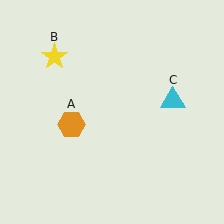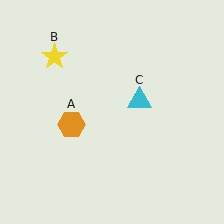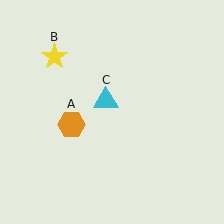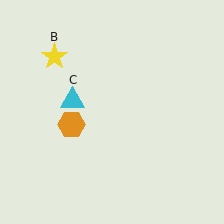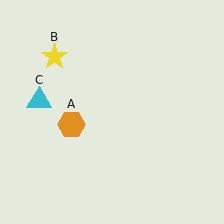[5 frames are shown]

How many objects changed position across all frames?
1 object changed position: cyan triangle (object C).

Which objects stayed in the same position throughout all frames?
Orange hexagon (object A) and yellow star (object B) remained stationary.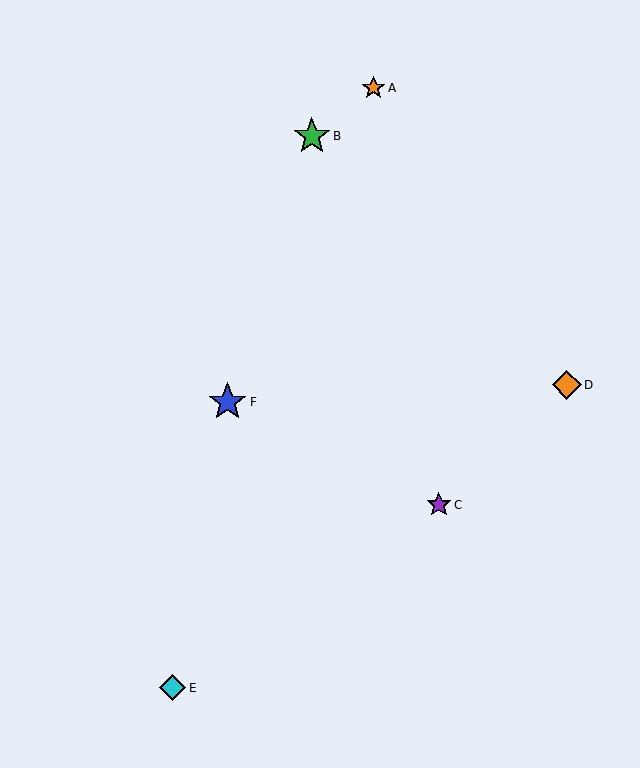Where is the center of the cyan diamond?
The center of the cyan diamond is at (173, 688).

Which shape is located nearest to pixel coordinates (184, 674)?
The cyan diamond (labeled E) at (173, 688) is nearest to that location.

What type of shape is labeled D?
Shape D is an orange diamond.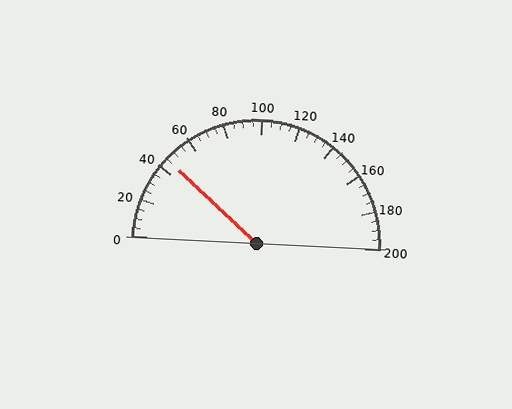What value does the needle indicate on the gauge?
The needle indicates approximately 45.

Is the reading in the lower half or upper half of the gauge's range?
The reading is in the lower half of the range (0 to 200).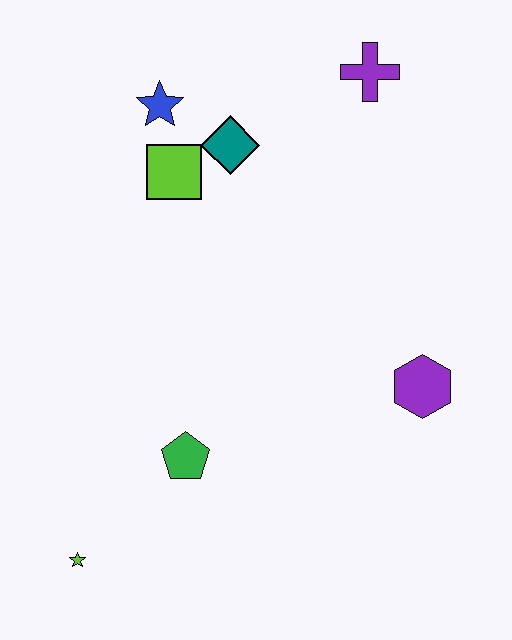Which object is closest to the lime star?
The green pentagon is closest to the lime star.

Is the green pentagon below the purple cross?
Yes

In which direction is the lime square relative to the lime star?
The lime square is above the lime star.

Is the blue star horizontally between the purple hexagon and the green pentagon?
No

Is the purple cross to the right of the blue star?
Yes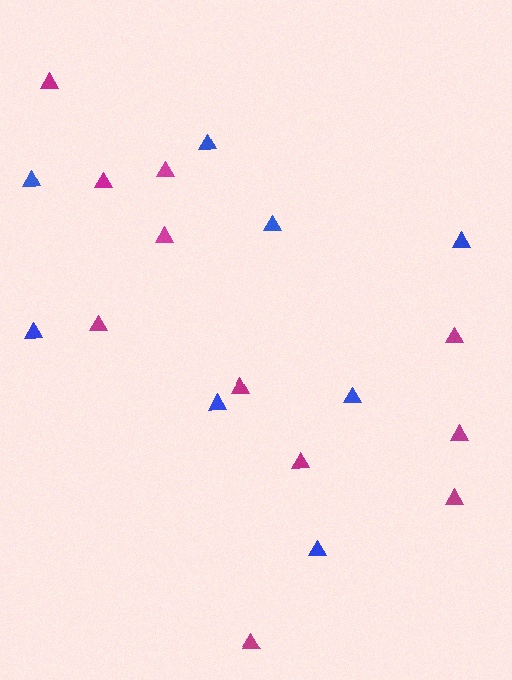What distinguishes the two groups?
There are 2 groups: one group of blue triangles (8) and one group of magenta triangles (11).